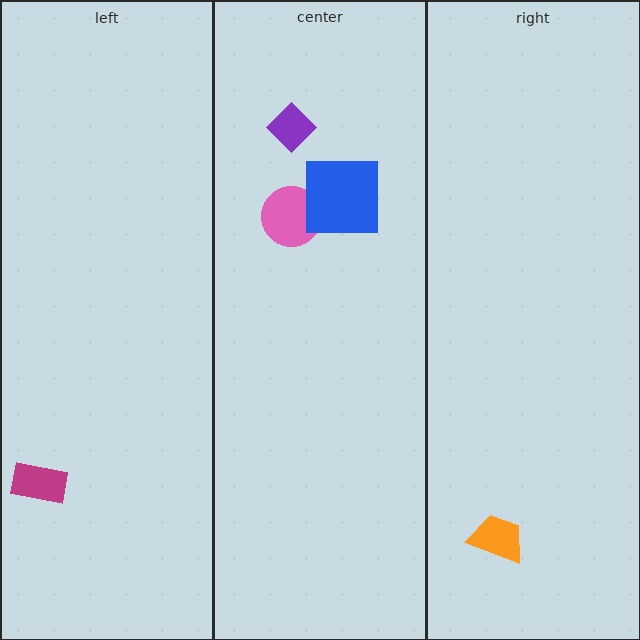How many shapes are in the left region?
1.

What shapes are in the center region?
The purple diamond, the pink circle, the blue square.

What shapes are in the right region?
The orange trapezoid.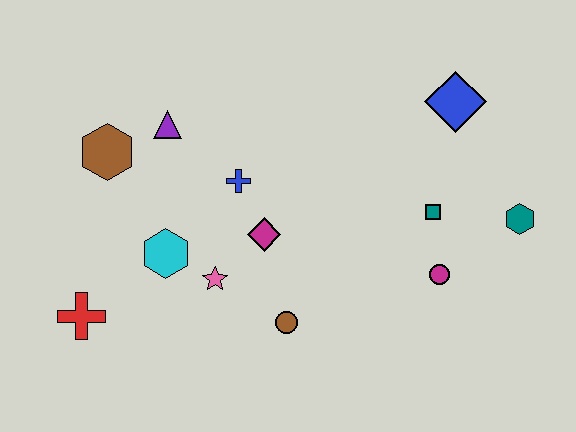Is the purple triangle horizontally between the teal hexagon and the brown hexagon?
Yes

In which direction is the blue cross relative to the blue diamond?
The blue cross is to the left of the blue diamond.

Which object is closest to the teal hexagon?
The teal square is closest to the teal hexagon.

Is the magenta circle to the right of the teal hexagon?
No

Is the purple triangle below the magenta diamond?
No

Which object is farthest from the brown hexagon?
The teal hexagon is farthest from the brown hexagon.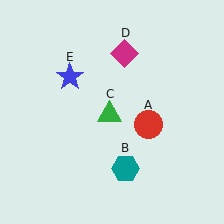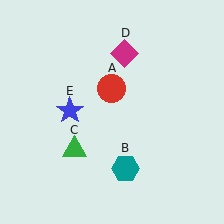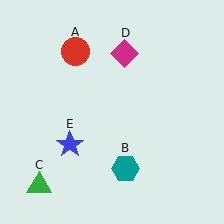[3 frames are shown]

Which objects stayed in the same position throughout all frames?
Teal hexagon (object B) and magenta diamond (object D) remained stationary.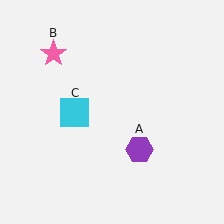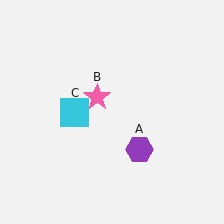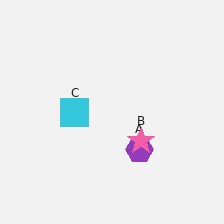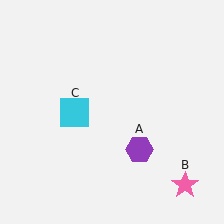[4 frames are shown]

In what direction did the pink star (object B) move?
The pink star (object B) moved down and to the right.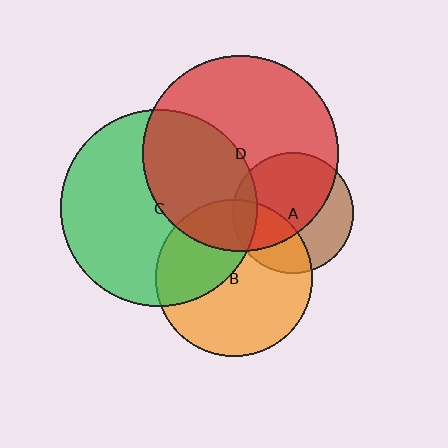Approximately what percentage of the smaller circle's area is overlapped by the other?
Approximately 35%.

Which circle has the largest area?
Circle C (green).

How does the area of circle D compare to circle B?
Approximately 1.6 times.